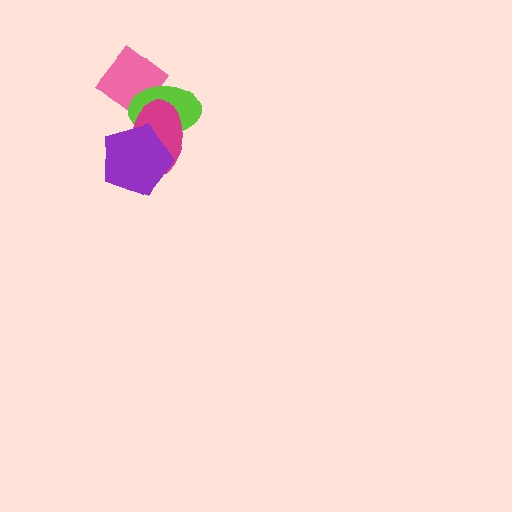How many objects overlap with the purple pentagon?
2 objects overlap with the purple pentagon.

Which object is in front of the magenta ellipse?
The purple pentagon is in front of the magenta ellipse.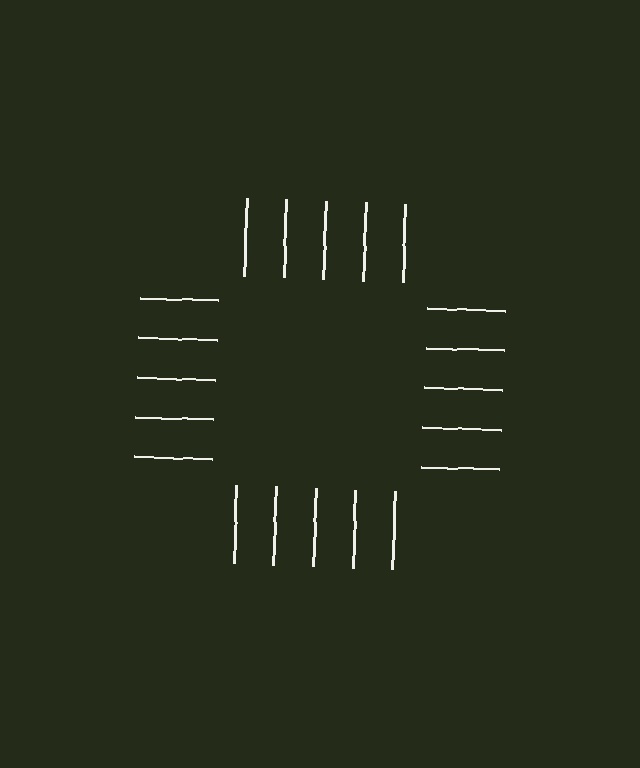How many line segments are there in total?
20 — 5 along each of the 4 edges.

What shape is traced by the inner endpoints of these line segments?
An illusory square — the line segments terminate on its edges but no continuous stroke is drawn.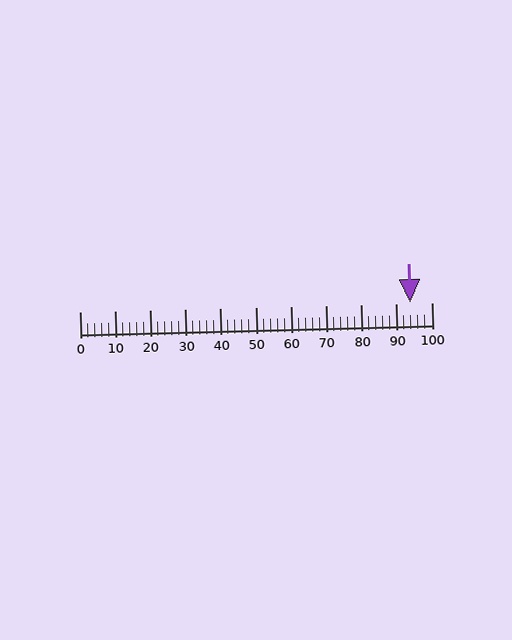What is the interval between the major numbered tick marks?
The major tick marks are spaced 10 units apart.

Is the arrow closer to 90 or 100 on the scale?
The arrow is closer to 90.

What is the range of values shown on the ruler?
The ruler shows values from 0 to 100.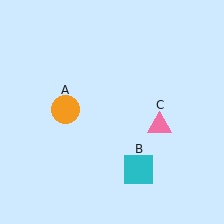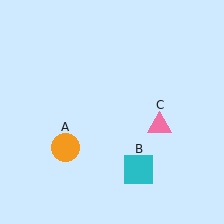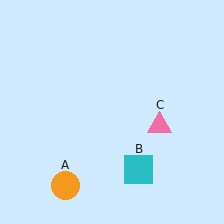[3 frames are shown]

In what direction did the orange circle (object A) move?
The orange circle (object A) moved down.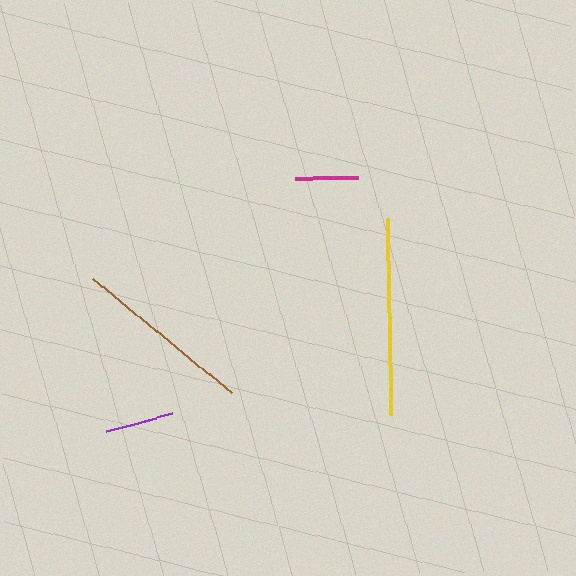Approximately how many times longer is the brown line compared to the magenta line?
The brown line is approximately 2.9 times the length of the magenta line.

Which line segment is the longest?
The yellow line is the longest at approximately 197 pixels.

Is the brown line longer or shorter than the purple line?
The brown line is longer than the purple line.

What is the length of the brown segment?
The brown segment is approximately 180 pixels long.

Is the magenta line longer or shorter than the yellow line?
The yellow line is longer than the magenta line.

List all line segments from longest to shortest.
From longest to shortest: yellow, brown, purple, magenta.